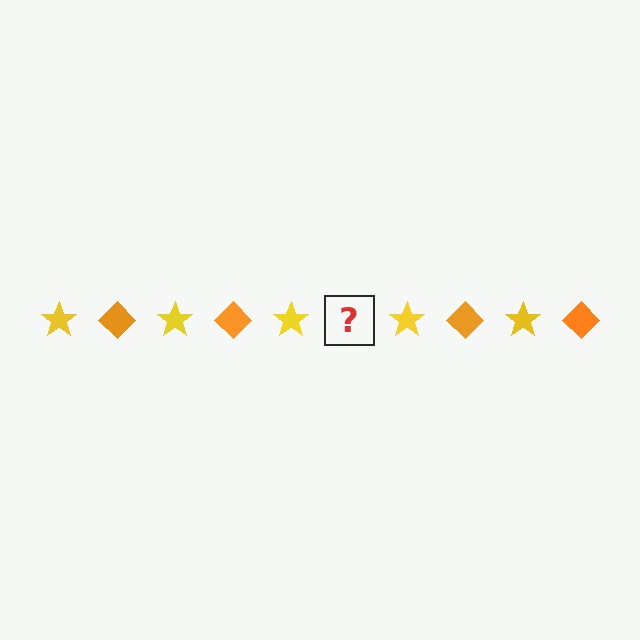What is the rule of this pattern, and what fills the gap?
The rule is that the pattern alternates between yellow star and orange diamond. The gap should be filled with an orange diamond.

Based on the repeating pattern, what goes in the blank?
The blank should be an orange diamond.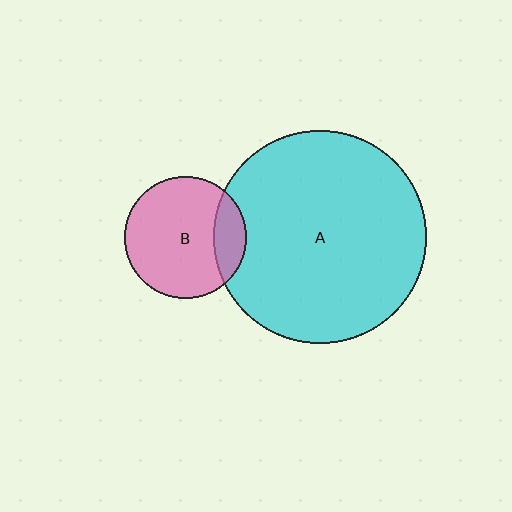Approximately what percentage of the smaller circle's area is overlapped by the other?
Approximately 20%.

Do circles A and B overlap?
Yes.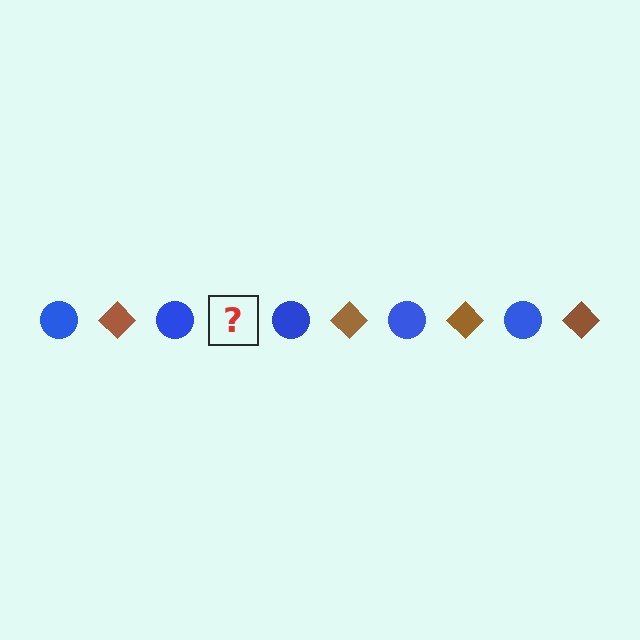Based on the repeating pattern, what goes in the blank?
The blank should be a brown diamond.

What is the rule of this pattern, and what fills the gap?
The rule is that the pattern alternates between blue circle and brown diamond. The gap should be filled with a brown diamond.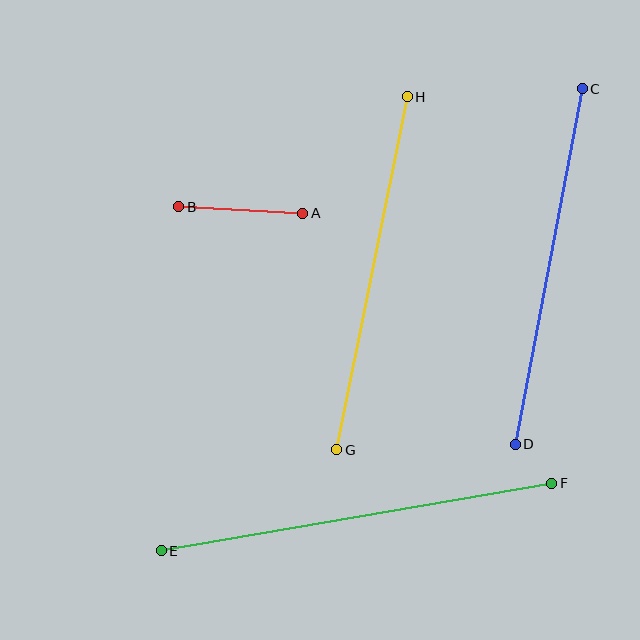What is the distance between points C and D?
The distance is approximately 362 pixels.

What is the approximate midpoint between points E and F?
The midpoint is at approximately (356, 517) pixels.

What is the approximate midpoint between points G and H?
The midpoint is at approximately (372, 273) pixels.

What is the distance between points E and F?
The distance is approximately 397 pixels.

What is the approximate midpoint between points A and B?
The midpoint is at approximately (241, 210) pixels.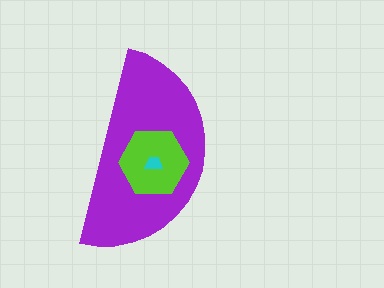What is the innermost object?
The cyan trapezoid.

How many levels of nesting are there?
3.